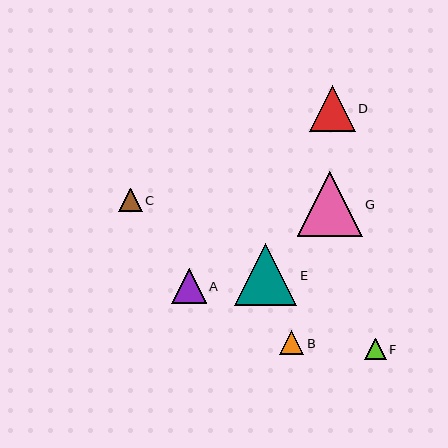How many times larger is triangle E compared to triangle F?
Triangle E is approximately 2.9 times the size of triangle F.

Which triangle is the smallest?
Triangle F is the smallest with a size of approximately 22 pixels.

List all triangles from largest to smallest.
From largest to smallest: G, E, D, A, B, C, F.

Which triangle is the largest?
Triangle G is the largest with a size of approximately 65 pixels.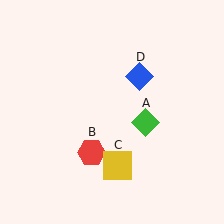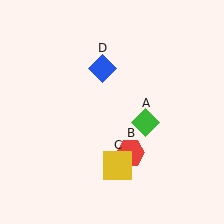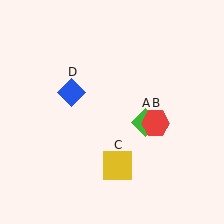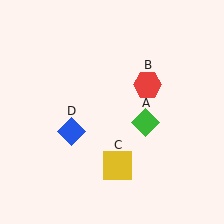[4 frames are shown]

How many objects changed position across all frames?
2 objects changed position: red hexagon (object B), blue diamond (object D).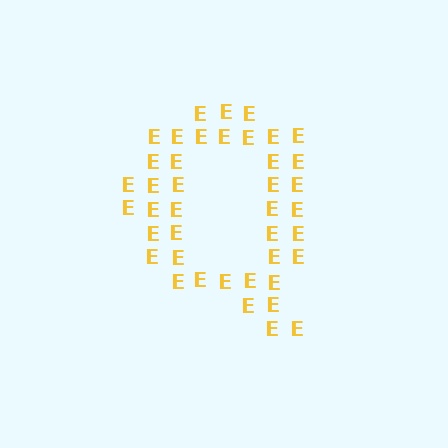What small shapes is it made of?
It is made of small letter E's.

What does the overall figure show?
The overall figure shows the letter Q.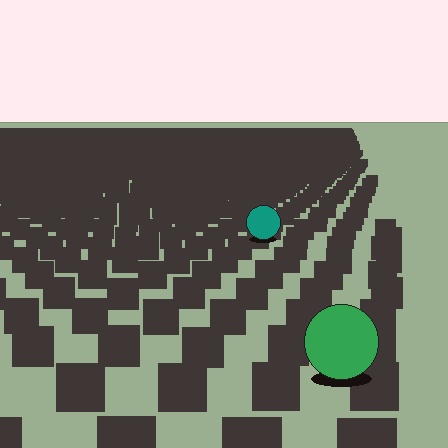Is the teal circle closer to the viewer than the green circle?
No. The green circle is closer — you can tell from the texture gradient: the ground texture is coarser near it.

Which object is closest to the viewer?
The green circle is closest. The texture marks near it are larger and more spread out.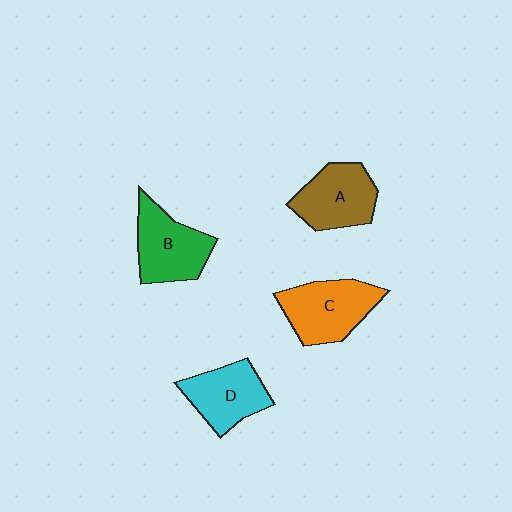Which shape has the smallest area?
Shape D (cyan).